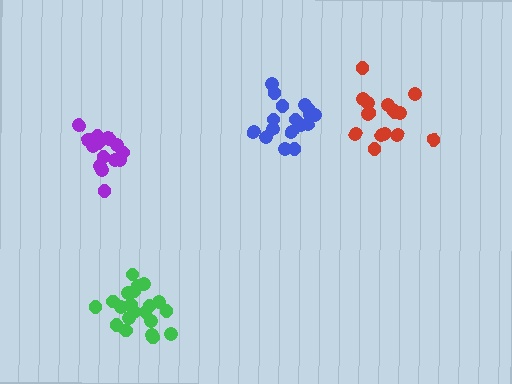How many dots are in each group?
Group 1: 17 dots, Group 2: 16 dots, Group 3: 21 dots, Group 4: 16 dots (70 total).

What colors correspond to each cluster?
The clusters are colored: blue, purple, green, red.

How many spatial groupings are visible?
There are 4 spatial groupings.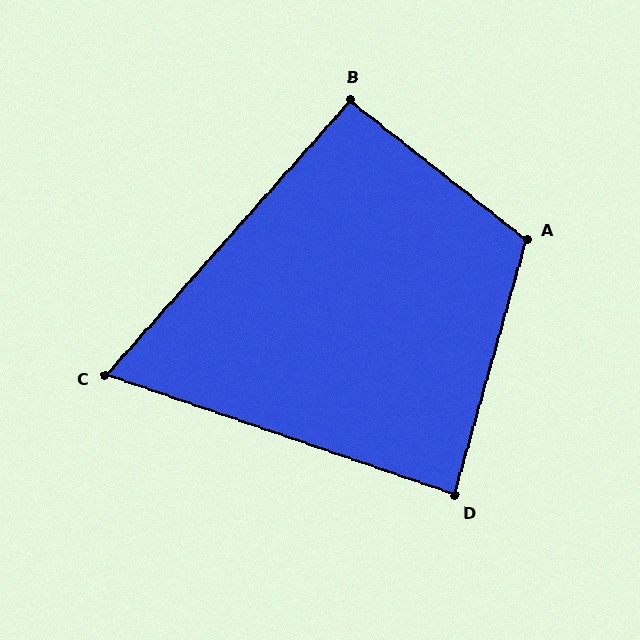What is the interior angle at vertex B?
Approximately 94 degrees (approximately right).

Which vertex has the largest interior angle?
A, at approximately 113 degrees.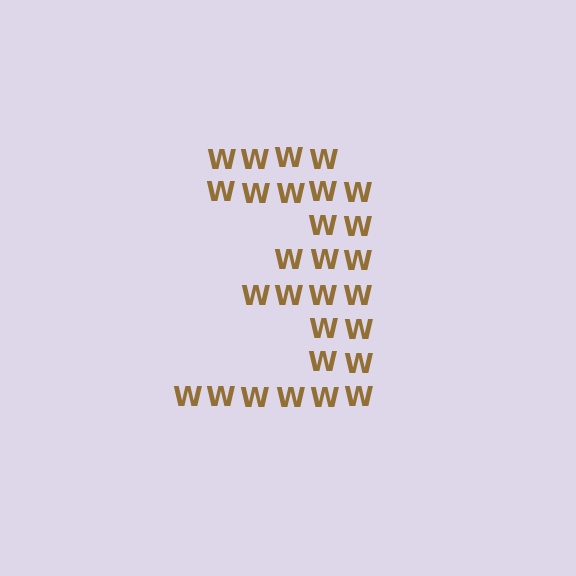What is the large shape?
The large shape is the digit 3.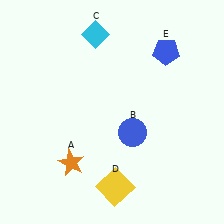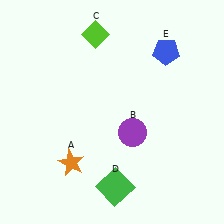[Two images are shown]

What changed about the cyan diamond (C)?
In Image 1, C is cyan. In Image 2, it changed to lime.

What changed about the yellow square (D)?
In Image 1, D is yellow. In Image 2, it changed to green.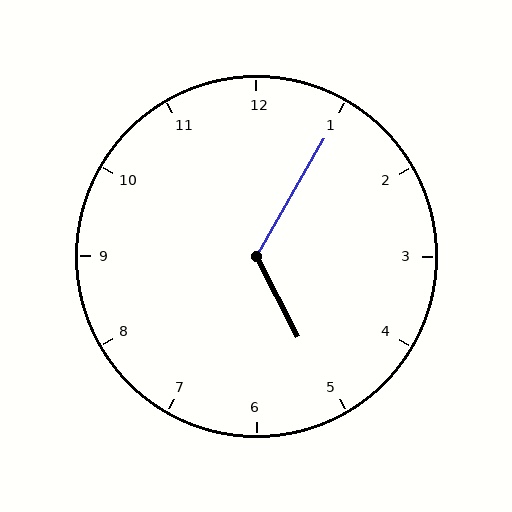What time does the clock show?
5:05.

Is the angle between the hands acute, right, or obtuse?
It is obtuse.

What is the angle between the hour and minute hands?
Approximately 122 degrees.